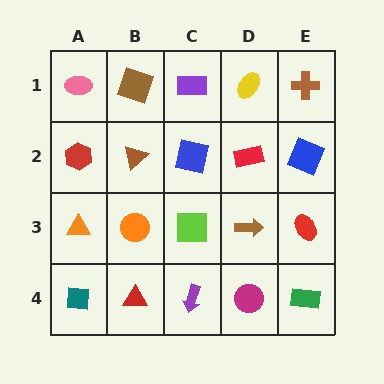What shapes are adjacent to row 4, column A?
An orange triangle (row 3, column A), a red triangle (row 4, column B).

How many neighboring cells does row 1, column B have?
3.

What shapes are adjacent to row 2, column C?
A purple rectangle (row 1, column C), a lime square (row 3, column C), a brown triangle (row 2, column B), a red rectangle (row 2, column D).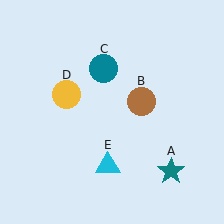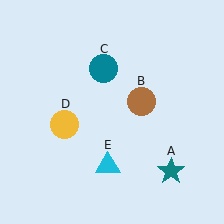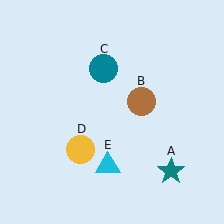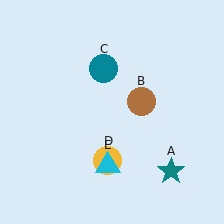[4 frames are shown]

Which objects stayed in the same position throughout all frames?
Teal star (object A) and brown circle (object B) and teal circle (object C) and cyan triangle (object E) remained stationary.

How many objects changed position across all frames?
1 object changed position: yellow circle (object D).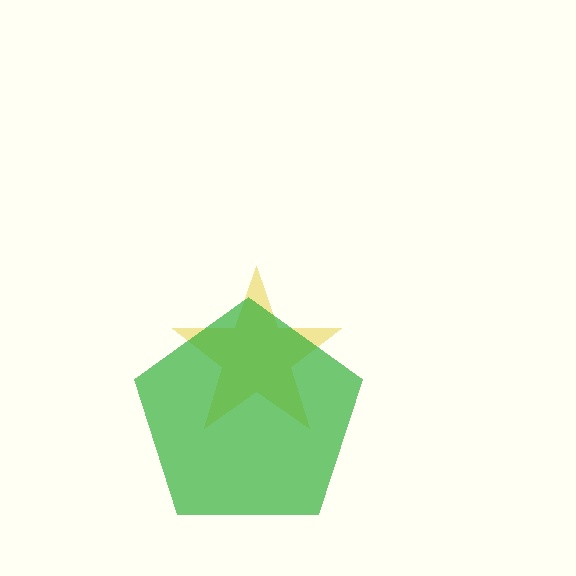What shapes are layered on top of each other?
The layered shapes are: a yellow star, a green pentagon.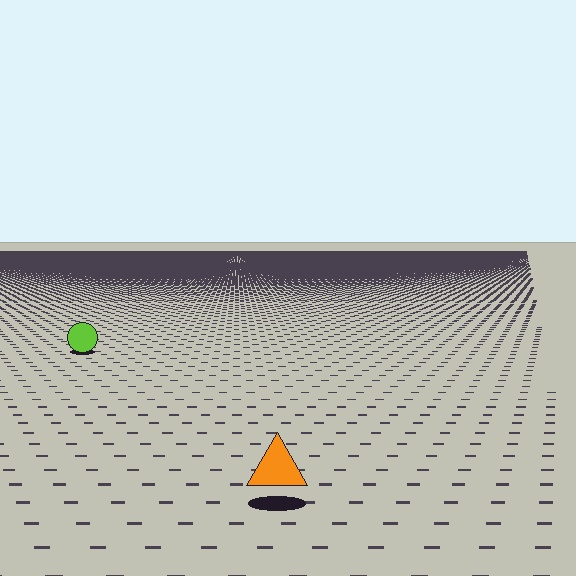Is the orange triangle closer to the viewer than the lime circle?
Yes. The orange triangle is closer — you can tell from the texture gradient: the ground texture is coarser near it.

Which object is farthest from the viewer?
The lime circle is farthest from the viewer. It appears smaller and the ground texture around it is denser.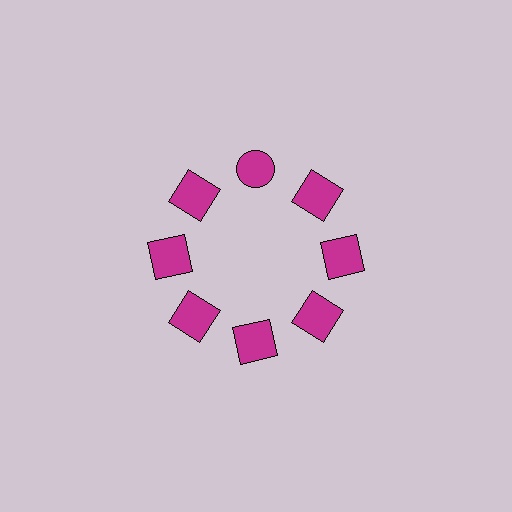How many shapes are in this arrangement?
There are 8 shapes arranged in a ring pattern.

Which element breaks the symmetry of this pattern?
The magenta circle at roughly the 12 o'clock position breaks the symmetry. All other shapes are magenta squares.